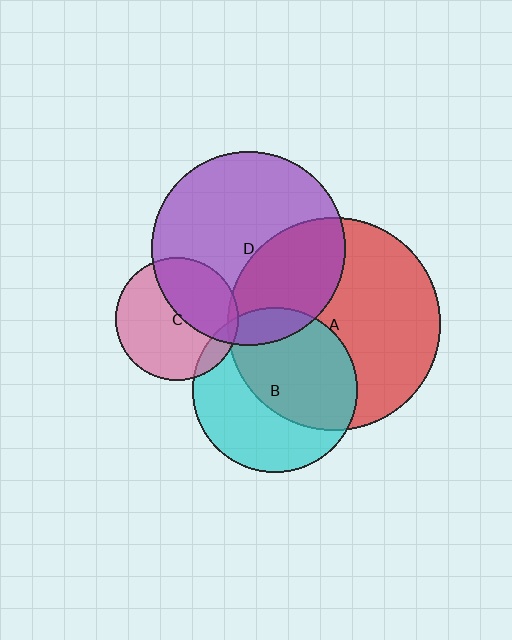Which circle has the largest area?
Circle A (red).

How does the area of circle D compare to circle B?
Approximately 1.4 times.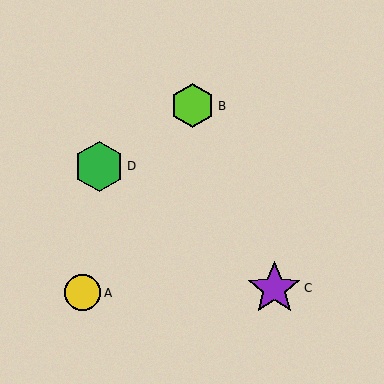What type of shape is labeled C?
Shape C is a purple star.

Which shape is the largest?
The purple star (labeled C) is the largest.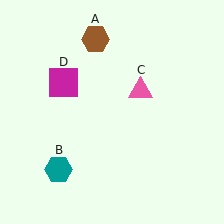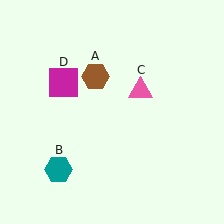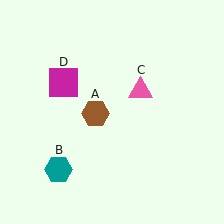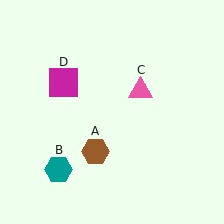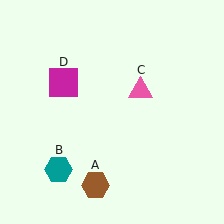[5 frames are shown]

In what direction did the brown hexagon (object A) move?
The brown hexagon (object A) moved down.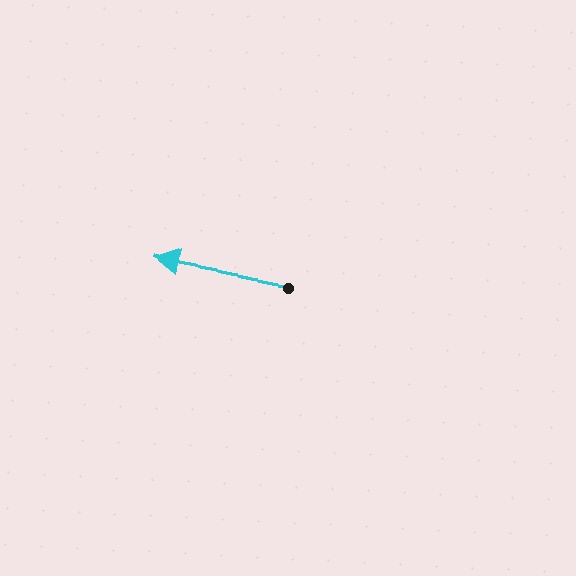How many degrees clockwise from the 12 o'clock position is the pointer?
Approximately 281 degrees.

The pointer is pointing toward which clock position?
Roughly 9 o'clock.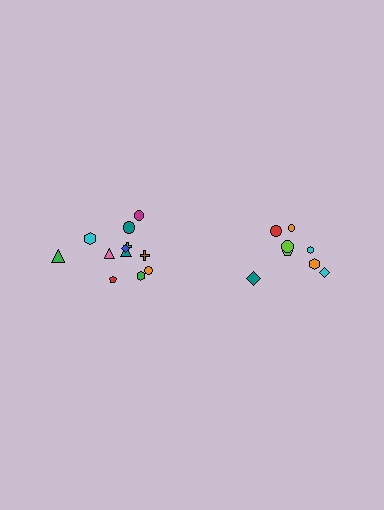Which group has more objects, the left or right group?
The left group.